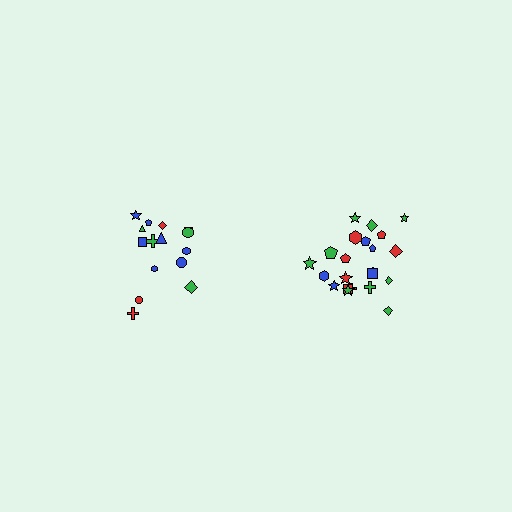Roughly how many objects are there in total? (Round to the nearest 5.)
Roughly 35 objects in total.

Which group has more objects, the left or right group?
The right group.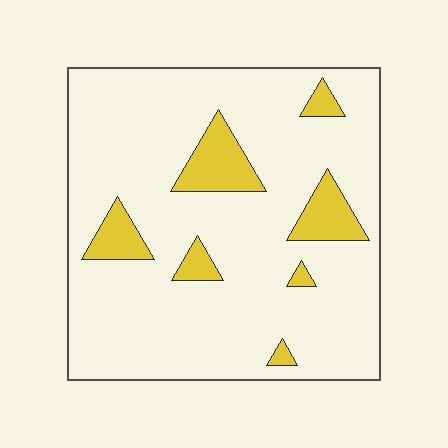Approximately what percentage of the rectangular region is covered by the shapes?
Approximately 15%.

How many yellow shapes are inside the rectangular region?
7.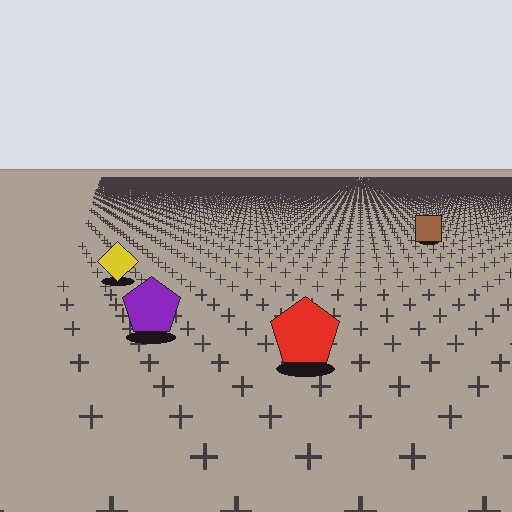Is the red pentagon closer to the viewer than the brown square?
Yes. The red pentagon is closer — you can tell from the texture gradient: the ground texture is coarser near it.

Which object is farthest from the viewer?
The brown square is farthest from the viewer. It appears smaller and the ground texture around it is denser.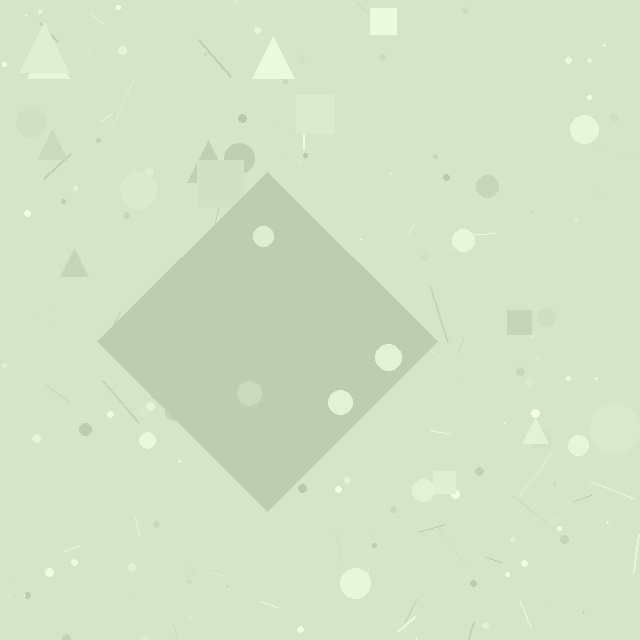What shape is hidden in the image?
A diamond is hidden in the image.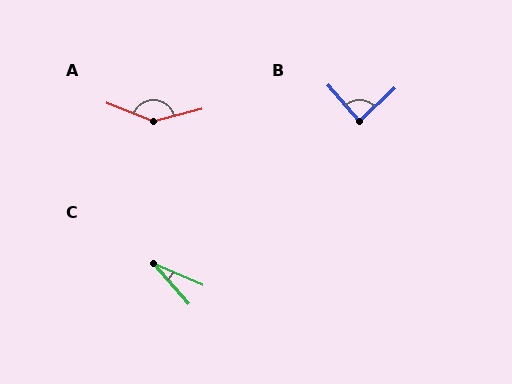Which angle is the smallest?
C, at approximately 25 degrees.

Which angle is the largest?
A, at approximately 143 degrees.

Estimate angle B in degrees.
Approximately 88 degrees.